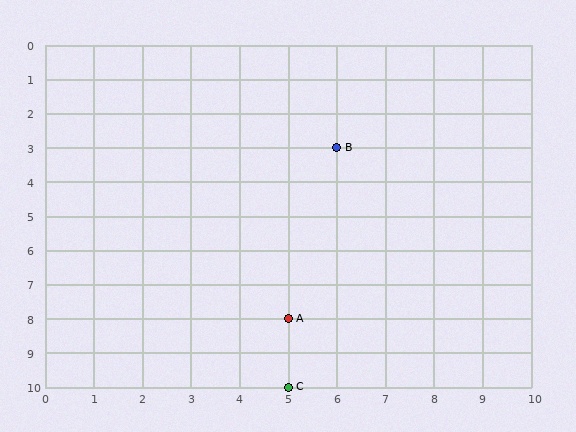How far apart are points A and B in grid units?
Points A and B are 1 column and 5 rows apart (about 5.1 grid units diagonally).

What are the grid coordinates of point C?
Point C is at grid coordinates (5, 10).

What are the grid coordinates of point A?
Point A is at grid coordinates (5, 8).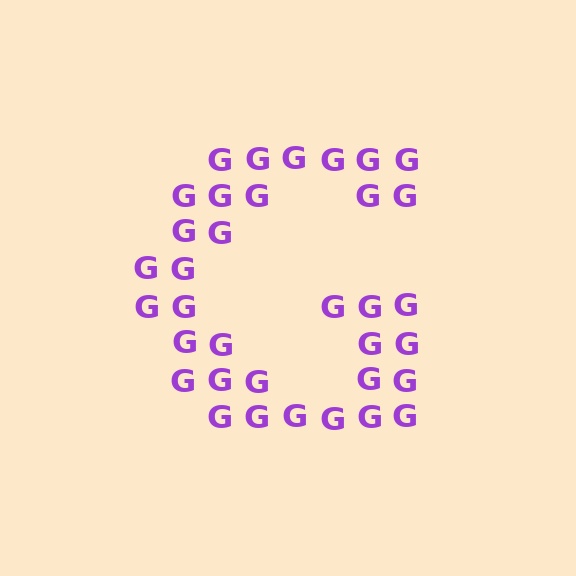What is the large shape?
The large shape is the letter G.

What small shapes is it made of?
It is made of small letter G's.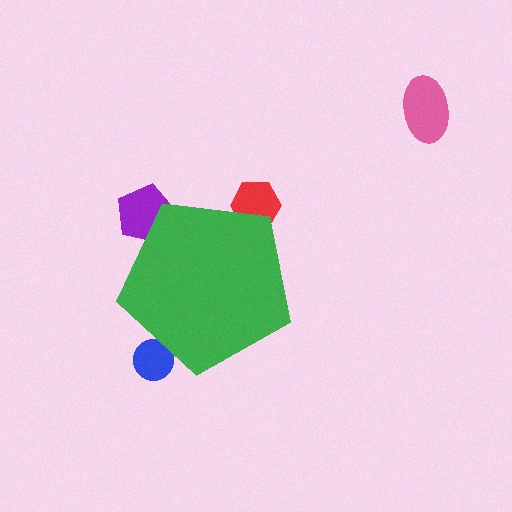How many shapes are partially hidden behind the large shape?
3 shapes are partially hidden.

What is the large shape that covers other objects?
A green pentagon.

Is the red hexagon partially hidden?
Yes, the red hexagon is partially hidden behind the green pentagon.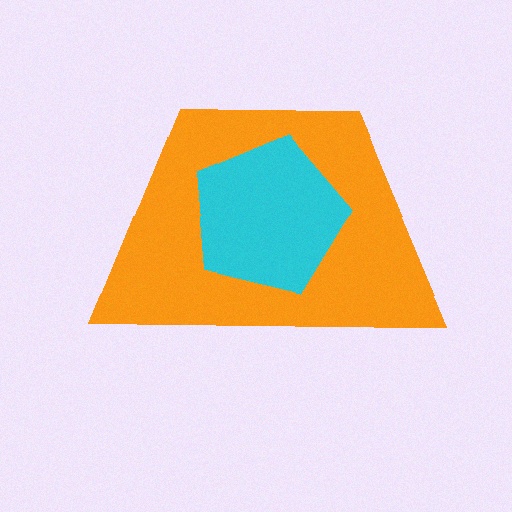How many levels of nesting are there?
2.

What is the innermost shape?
The cyan pentagon.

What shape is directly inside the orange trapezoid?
The cyan pentagon.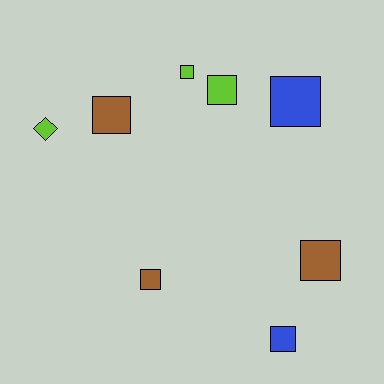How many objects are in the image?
There are 8 objects.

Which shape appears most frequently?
Square, with 7 objects.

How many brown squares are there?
There are 3 brown squares.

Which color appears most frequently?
Brown, with 3 objects.